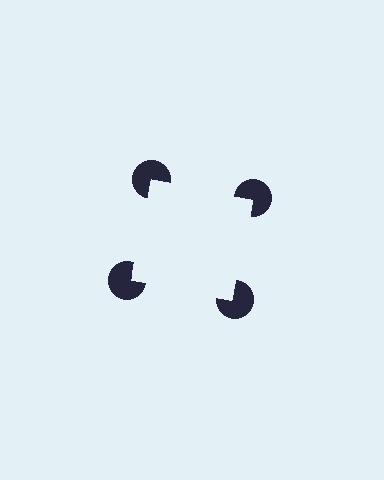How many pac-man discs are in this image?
There are 4 — one at each vertex of the illusory square.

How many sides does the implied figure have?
4 sides.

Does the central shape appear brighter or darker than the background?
It typically appears slightly brighter than the background, even though no actual brightness change is drawn.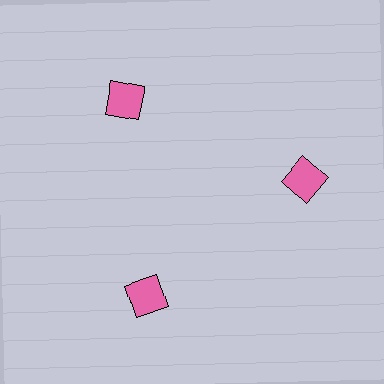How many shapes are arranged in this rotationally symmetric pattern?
There are 3 shapes, arranged in 3 groups of 1.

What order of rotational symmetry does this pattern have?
This pattern has 3-fold rotational symmetry.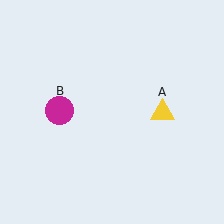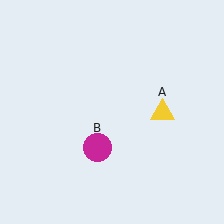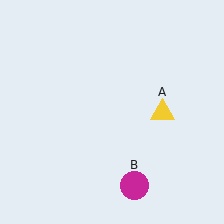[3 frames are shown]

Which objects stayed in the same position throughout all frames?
Yellow triangle (object A) remained stationary.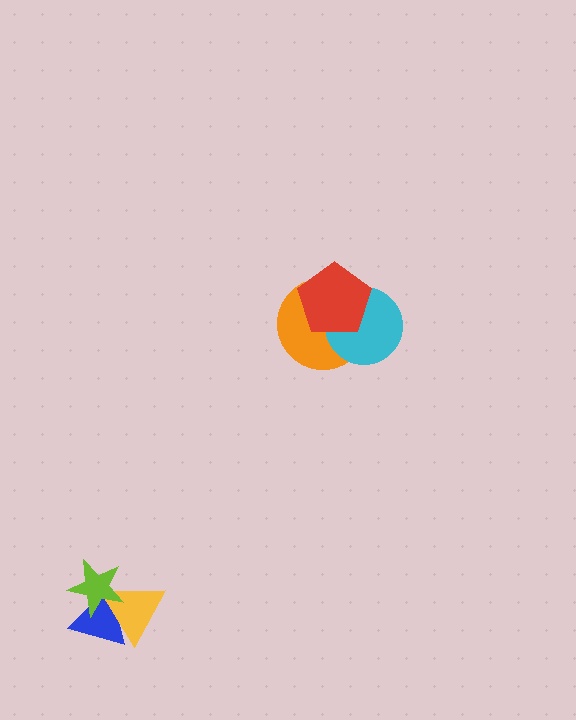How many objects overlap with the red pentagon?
2 objects overlap with the red pentagon.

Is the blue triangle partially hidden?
Yes, it is partially covered by another shape.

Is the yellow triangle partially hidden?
Yes, it is partially covered by another shape.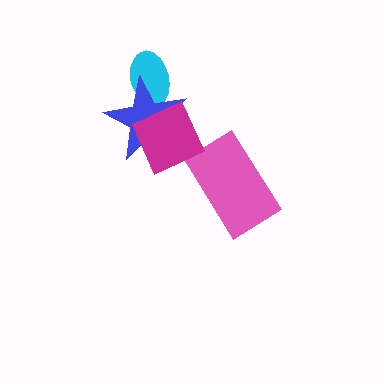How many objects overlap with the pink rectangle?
0 objects overlap with the pink rectangle.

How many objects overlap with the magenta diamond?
1 object overlaps with the magenta diamond.